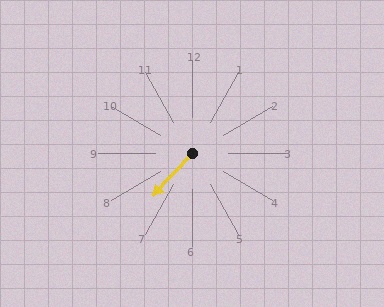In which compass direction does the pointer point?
Southwest.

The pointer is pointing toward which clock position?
Roughly 7 o'clock.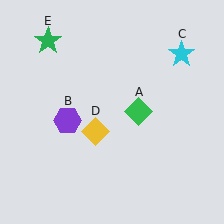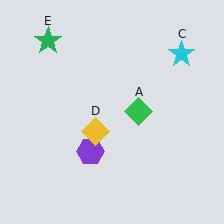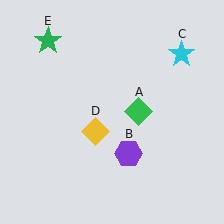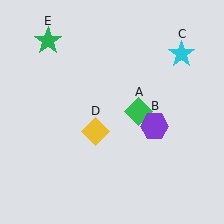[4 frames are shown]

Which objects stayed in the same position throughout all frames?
Green diamond (object A) and cyan star (object C) and yellow diamond (object D) and green star (object E) remained stationary.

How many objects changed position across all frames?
1 object changed position: purple hexagon (object B).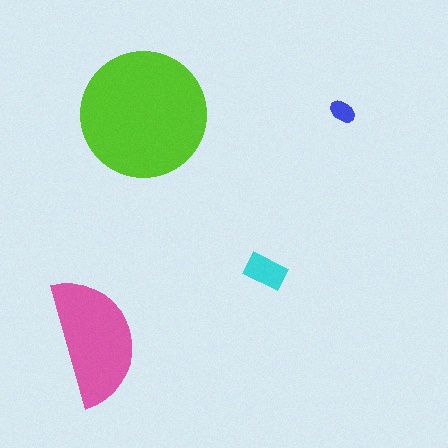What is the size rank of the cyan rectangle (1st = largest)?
3rd.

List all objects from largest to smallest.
The lime circle, the pink semicircle, the cyan rectangle, the blue ellipse.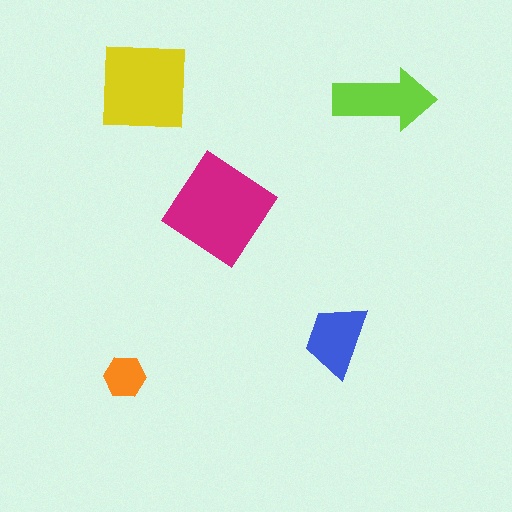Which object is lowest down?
The orange hexagon is bottommost.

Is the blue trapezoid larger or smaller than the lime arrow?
Smaller.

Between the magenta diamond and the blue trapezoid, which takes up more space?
The magenta diamond.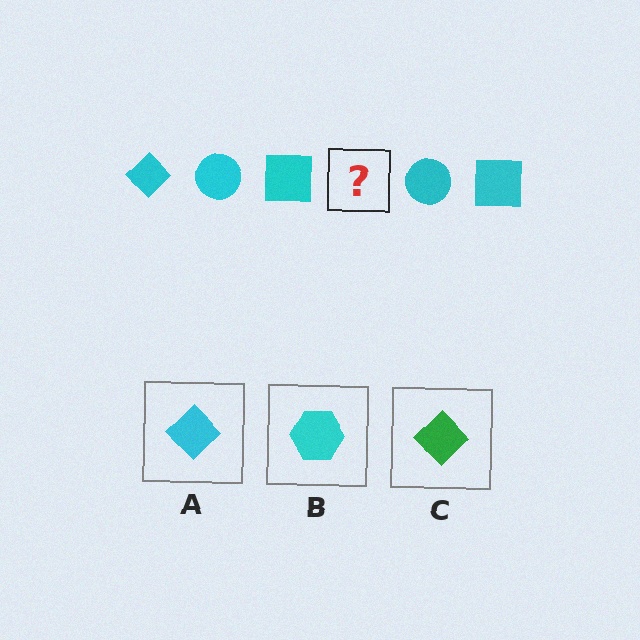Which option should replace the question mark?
Option A.